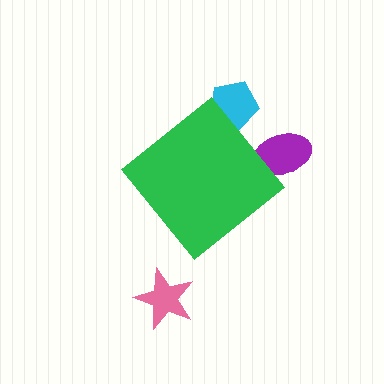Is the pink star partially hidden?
No, the pink star is fully visible.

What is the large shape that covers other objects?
A green diamond.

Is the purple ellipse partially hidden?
Yes, the purple ellipse is partially hidden behind the green diamond.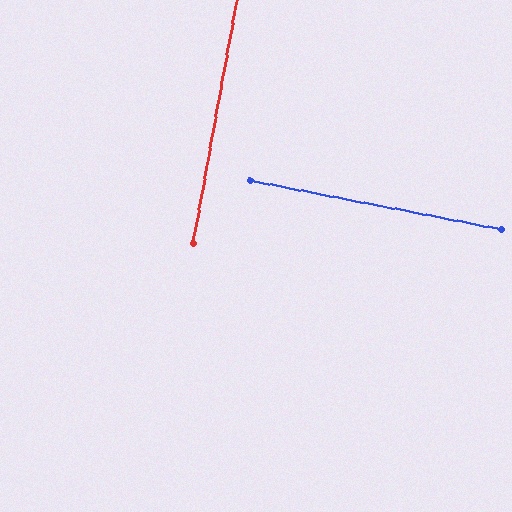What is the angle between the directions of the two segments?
Approximately 89 degrees.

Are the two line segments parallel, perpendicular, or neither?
Perpendicular — they meet at approximately 89°.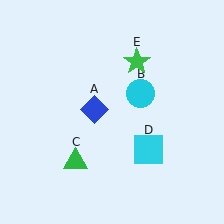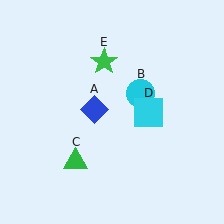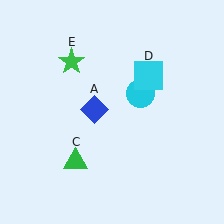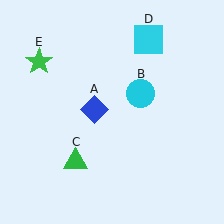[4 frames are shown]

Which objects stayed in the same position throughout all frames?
Blue diamond (object A) and cyan circle (object B) and green triangle (object C) remained stationary.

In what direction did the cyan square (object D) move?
The cyan square (object D) moved up.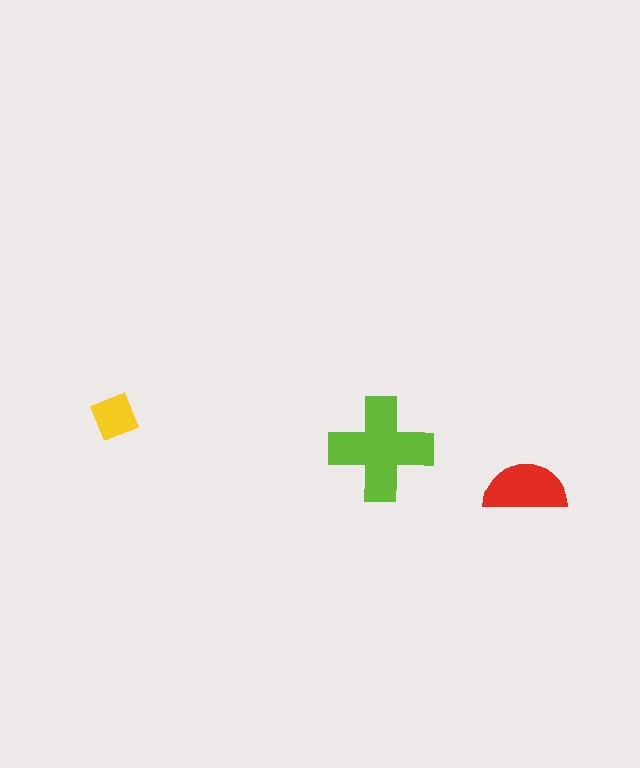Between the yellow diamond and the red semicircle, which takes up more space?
The red semicircle.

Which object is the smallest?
The yellow diamond.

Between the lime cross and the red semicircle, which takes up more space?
The lime cross.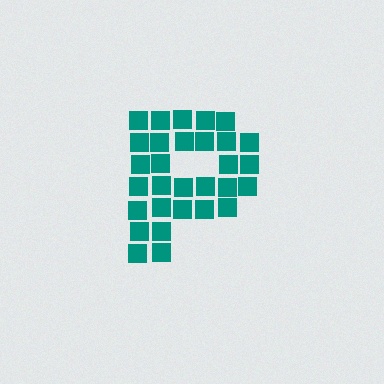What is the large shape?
The large shape is the letter P.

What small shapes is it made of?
It is made of small squares.